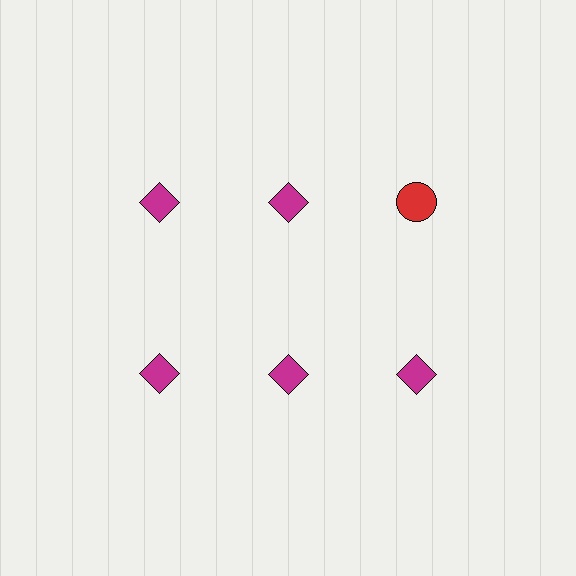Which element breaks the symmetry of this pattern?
The red circle in the top row, center column breaks the symmetry. All other shapes are magenta diamonds.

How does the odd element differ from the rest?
It differs in both color (red instead of magenta) and shape (circle instead of diamond).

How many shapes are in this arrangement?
There are 6 shapes arranged in a grid pattern.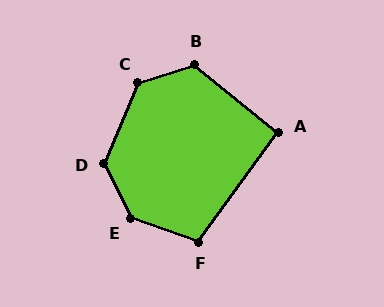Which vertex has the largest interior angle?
E, at approximately 136 degrees.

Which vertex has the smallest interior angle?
A, at approximately 93 degrees.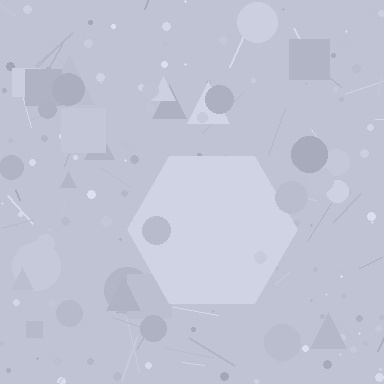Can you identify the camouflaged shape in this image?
The camouflaged shape is a hexagon.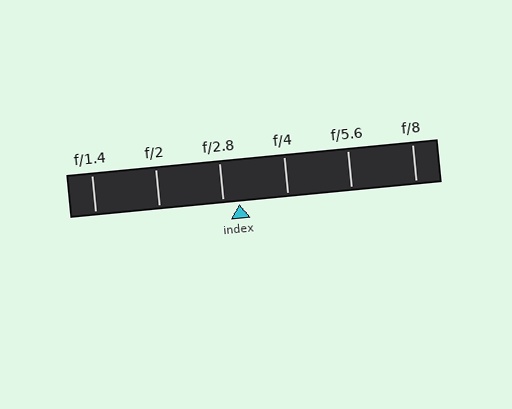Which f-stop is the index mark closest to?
The index mark is closest to f/2.8.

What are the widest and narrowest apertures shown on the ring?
The widest aperture shown is f/1.4 and the narrowest is f/8.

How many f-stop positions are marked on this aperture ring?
There are 6 f-stop positions marked.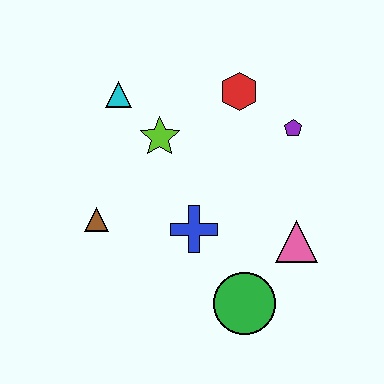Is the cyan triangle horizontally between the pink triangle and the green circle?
No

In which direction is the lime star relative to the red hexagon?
The lime star is to the left of the red hexagon.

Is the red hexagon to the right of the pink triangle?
No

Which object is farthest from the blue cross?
The cyan triangle is farthest from the blue cross.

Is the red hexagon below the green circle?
No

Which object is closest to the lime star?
The cyan triangle is closest to the lime star.